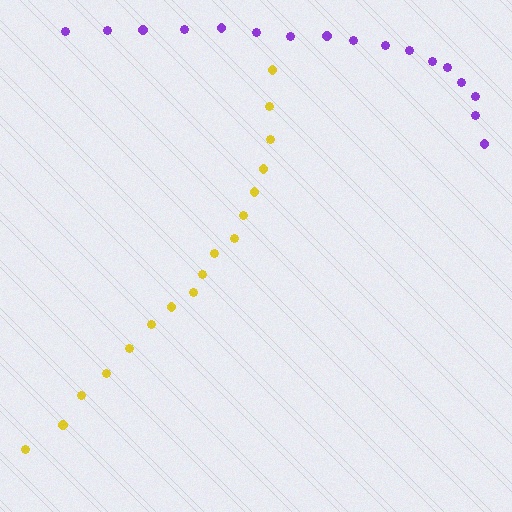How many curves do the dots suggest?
There are 2 distinct paths.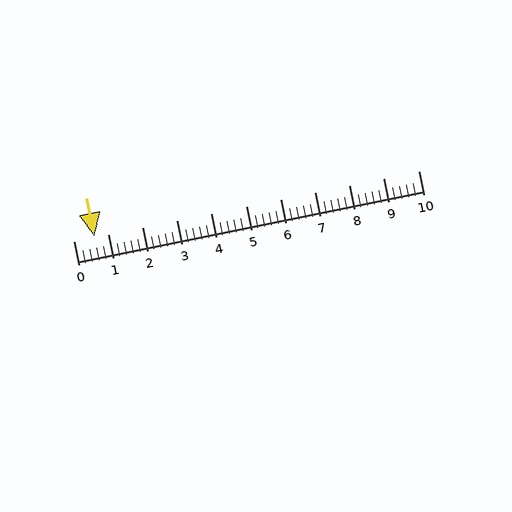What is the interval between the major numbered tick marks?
The major tick marks are spaced 1 units apart.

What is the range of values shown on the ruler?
The ruler shows values from 0 to 10.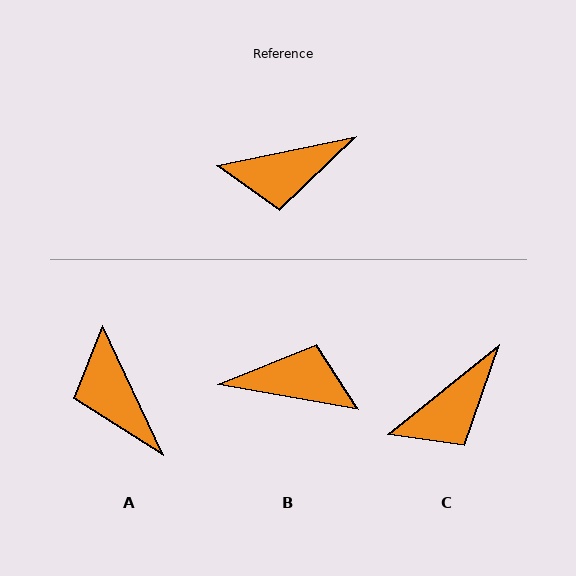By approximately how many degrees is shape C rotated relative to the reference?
Approximately 27 degrees counter-clockwise.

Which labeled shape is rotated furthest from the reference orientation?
B, about 158 degrees away.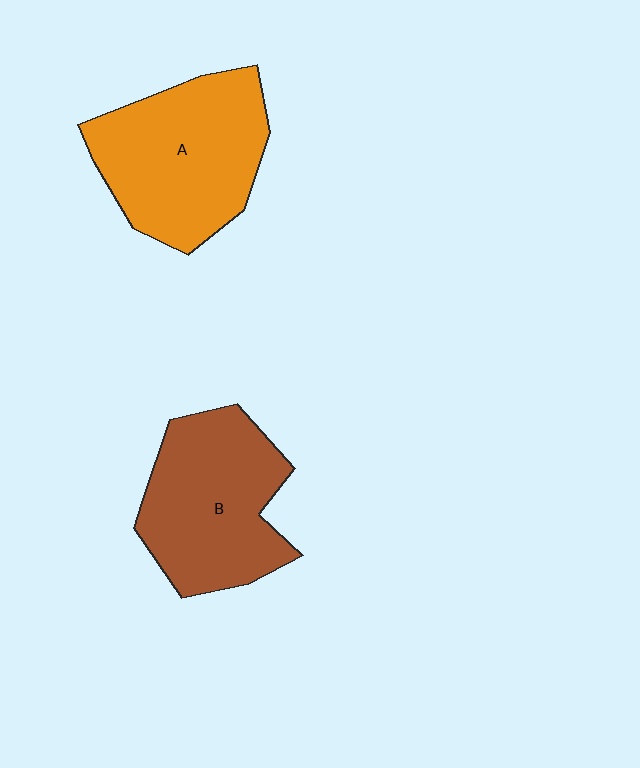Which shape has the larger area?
Shape A (orange).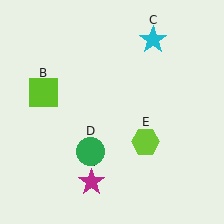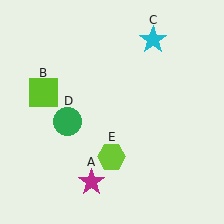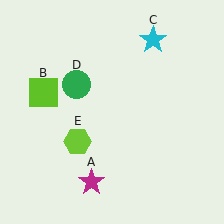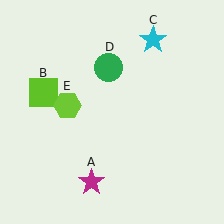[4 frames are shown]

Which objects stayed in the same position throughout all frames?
Magenta star (object A) and lime square (object B) and cyan star (object C) remained stationary.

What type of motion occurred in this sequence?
The green circle (object D), lime hexagon (object E) rotated clockwise around the center of the scene.